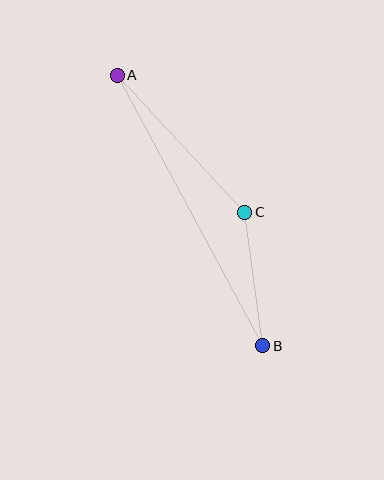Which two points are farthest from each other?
Points A and B are farthest from each other.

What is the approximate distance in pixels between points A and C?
The distance between A and C is approximately 187 pixels.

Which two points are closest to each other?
Points B and C are closest to each other.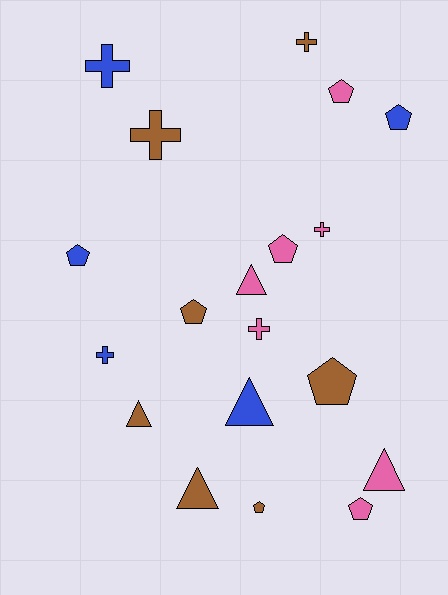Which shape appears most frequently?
Pentagon, with 8 objects.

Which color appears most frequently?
Brown, with 7 objects.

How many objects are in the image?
There are 19 objects.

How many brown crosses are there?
There are 2 brown crosses.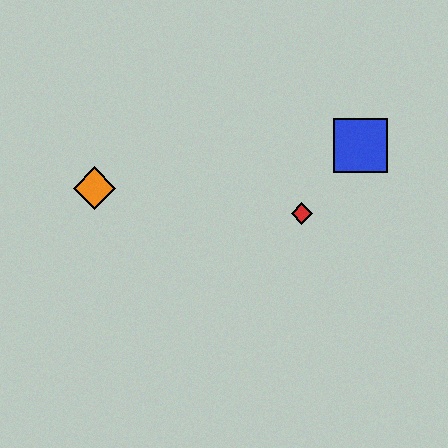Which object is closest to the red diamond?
The blue square is closest to the red diamond.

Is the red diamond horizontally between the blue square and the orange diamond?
Yes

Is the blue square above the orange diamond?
Yes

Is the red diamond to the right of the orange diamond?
Yes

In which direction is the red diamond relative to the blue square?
The red diamond is below the blue square.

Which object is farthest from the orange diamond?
The blue square is farthest from the orange diamond.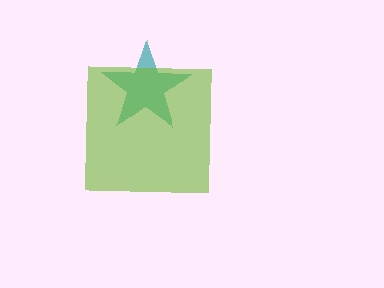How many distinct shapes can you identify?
There are 2 distinct shapes: a teal star, a lime square.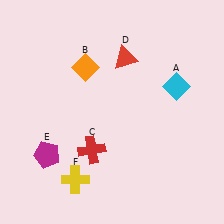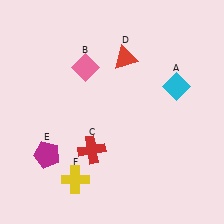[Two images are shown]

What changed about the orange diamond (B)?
In Image 1, B is orange. In Image 2, it changed to pink.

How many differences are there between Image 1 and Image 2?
There is 1 difference between the two images.